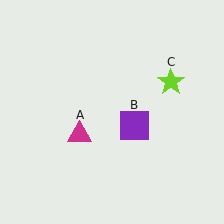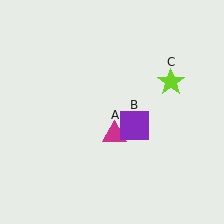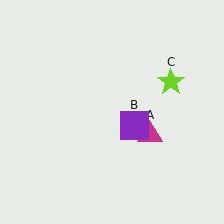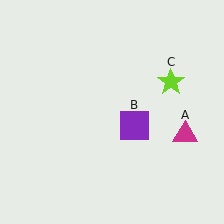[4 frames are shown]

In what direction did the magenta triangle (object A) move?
The magenta triangle (object A) moved right.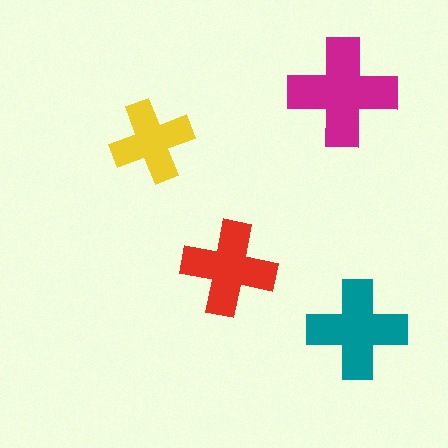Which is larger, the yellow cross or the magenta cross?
The magenta one.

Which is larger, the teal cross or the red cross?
The teal one.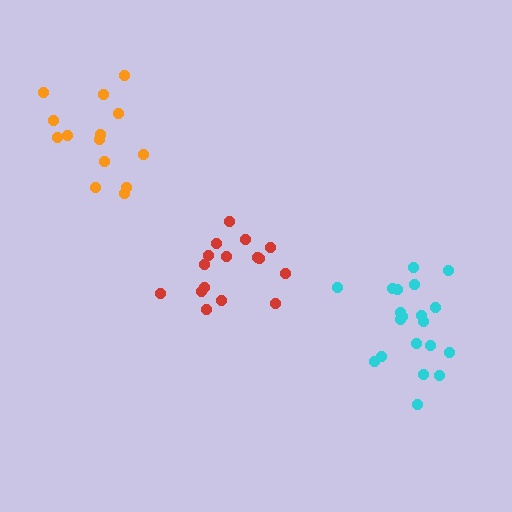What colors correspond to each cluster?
The clusters are colored: red, orange, cyan.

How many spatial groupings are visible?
There are 3 spatial groupings.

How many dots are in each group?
Group 1: 16 dots, Group 2: 14 dots, Group 3: 20 dots (50 total).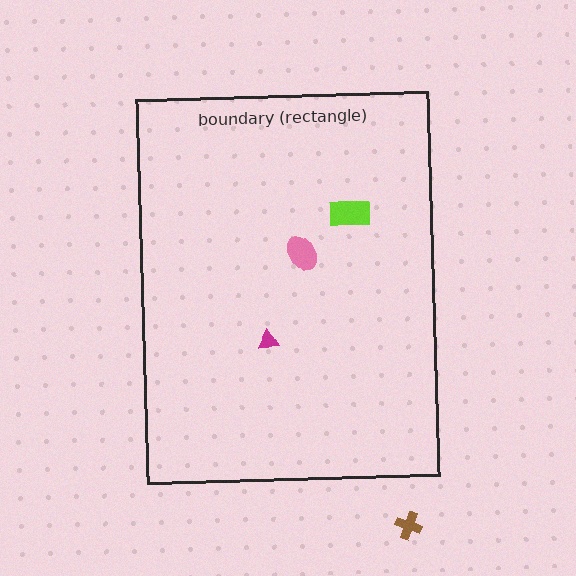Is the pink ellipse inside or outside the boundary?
Inside.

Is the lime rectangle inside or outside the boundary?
Inside.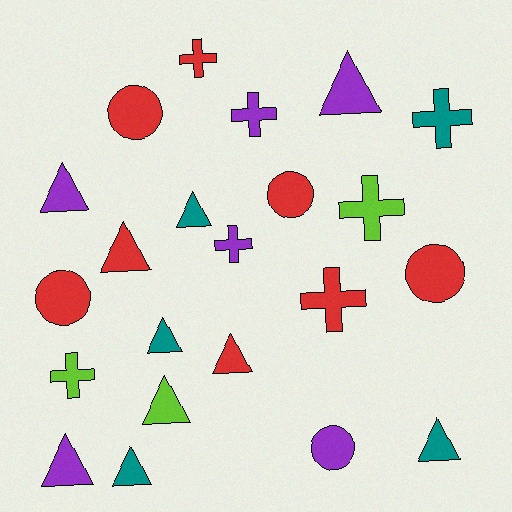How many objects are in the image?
There are 22 objects.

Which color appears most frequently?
Red, with 8 objects.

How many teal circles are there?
There are no teal circles.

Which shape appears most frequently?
Triangle, with 10 objects.